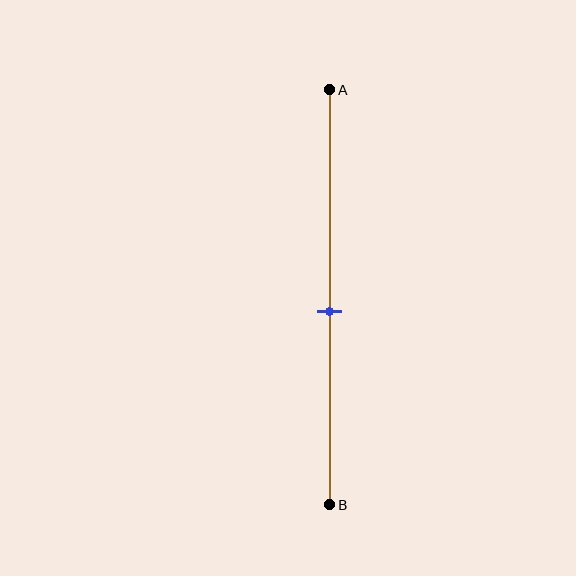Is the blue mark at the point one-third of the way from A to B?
No, the mark is at about 55% from A, not at the 33% one-third point.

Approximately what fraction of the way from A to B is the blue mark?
The blue mark is approximately 55% of the way from A to B.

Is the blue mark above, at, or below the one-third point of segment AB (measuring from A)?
The blue mark is below the one-third point of segment AB.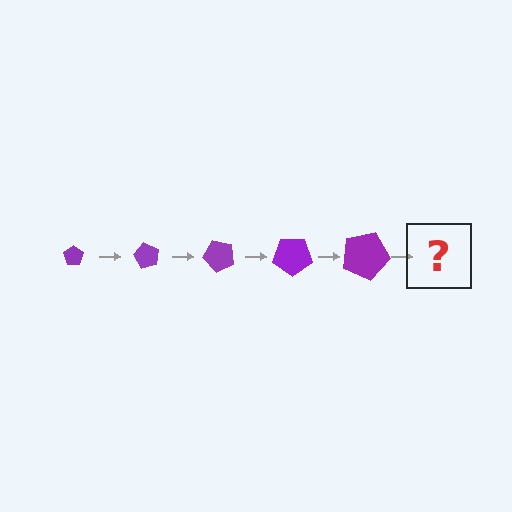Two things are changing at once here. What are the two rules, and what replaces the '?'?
The two rules are that the pentagon grows larger each step and it rotates 60 degrees each step. The '?' should be a pentagon, larger than the previous one and rotated 300 degrees from the start.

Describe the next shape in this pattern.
It should be a pentagon, larger than the previous one and rotated 300 degrees from the start.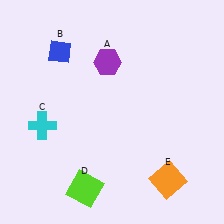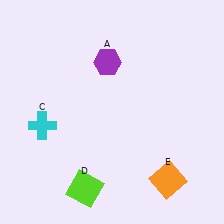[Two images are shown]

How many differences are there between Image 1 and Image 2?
There is 1 difference between the two images.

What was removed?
The blue diamond (B) was removed in Image 2.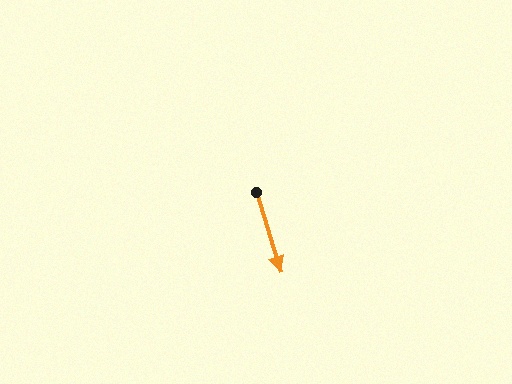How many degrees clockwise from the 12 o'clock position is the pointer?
Approximately 163 degrees.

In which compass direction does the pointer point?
South.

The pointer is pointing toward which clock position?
Roughly 5 o'clock.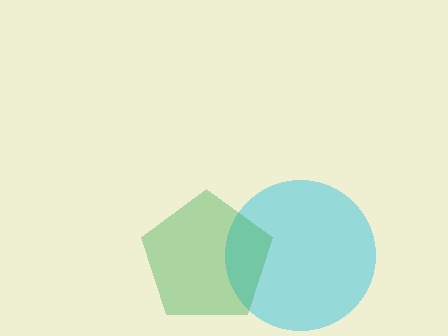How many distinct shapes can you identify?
There are 2 distinct shapes: a cyan circle, a green pentagon.